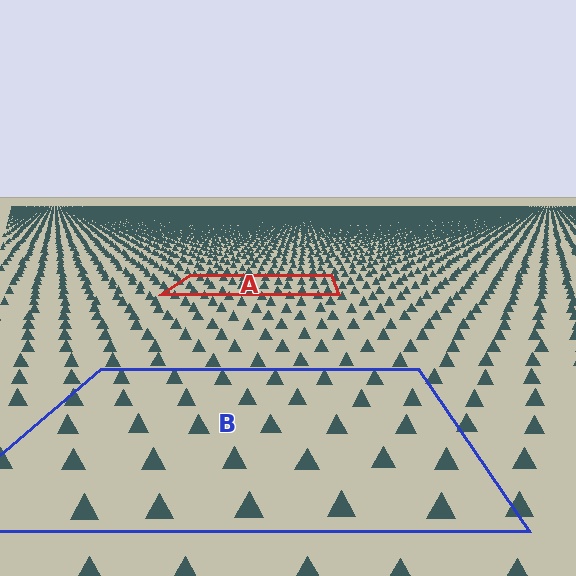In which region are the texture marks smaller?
The texture marks are smaller in region A, because it is farther away.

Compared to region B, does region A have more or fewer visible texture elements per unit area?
Region A has more texture elements per unit area — they are packed more densely because it is farther away.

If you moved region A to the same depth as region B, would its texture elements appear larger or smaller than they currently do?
They would appear larger. At a closer depth, the same texture elements are projected at a bigger on-screen size.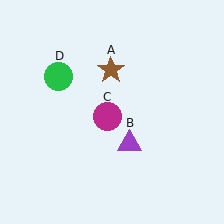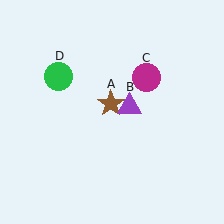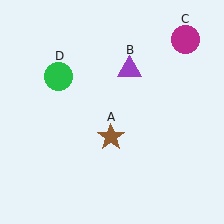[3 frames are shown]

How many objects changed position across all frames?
3 objects changed position: brown star (object A), purple triangle (object B), magenta circle (object C).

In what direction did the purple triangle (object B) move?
The purple triangle (object B) moved up.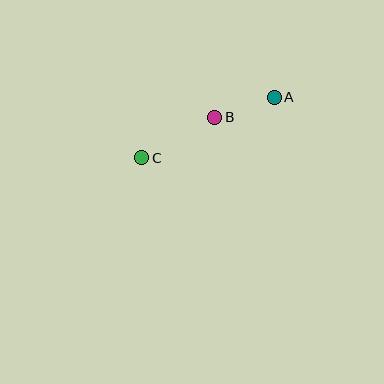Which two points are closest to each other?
Points A and B are closest to each other.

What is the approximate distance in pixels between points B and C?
The distance between B and C is approximately 83 pixels.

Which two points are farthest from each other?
Points A and C are farthest from each other.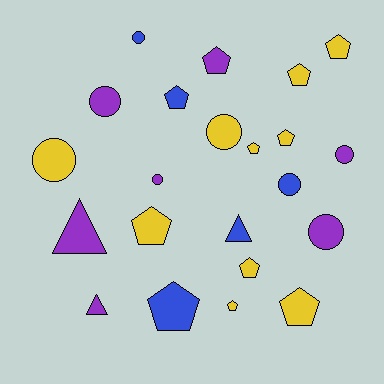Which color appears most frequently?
Yellow, with 10 objects.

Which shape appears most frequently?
Pentagon, with 11 objects.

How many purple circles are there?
There are 4 purple circles.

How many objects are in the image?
There are 22 objects.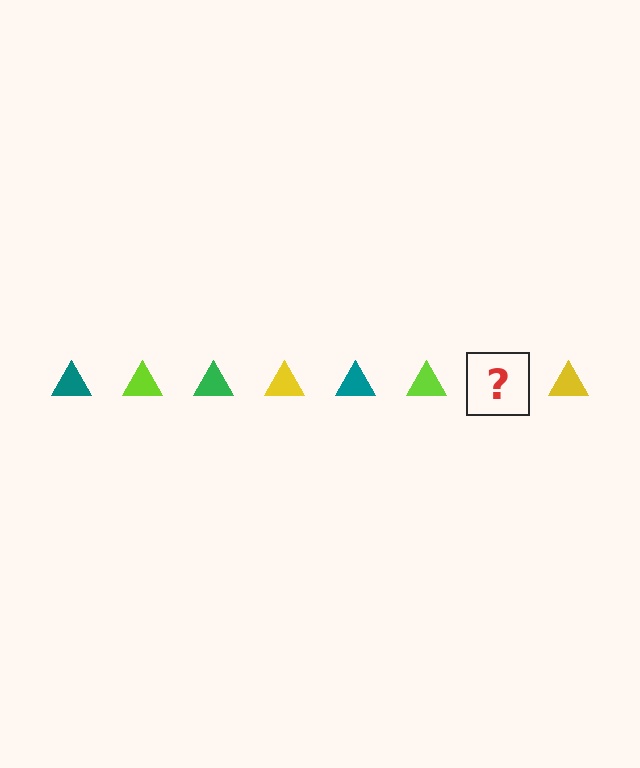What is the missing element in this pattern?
The missing element is a green triangle.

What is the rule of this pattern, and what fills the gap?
The rule is that the pattern cycles through teal, lime, green, yellow triangles. The gap should be filled with a green triangle.